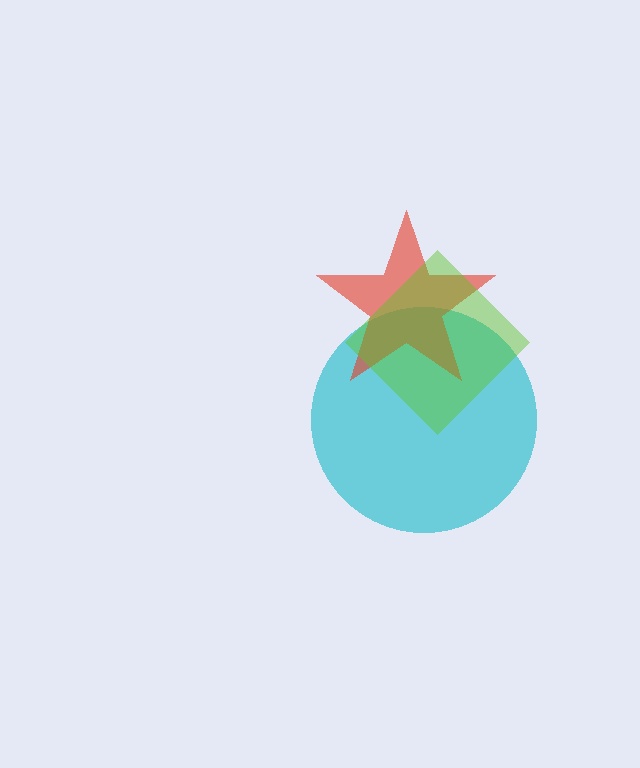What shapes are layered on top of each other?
The layered shapes are: a cyan circle, a red star, a lime diamond.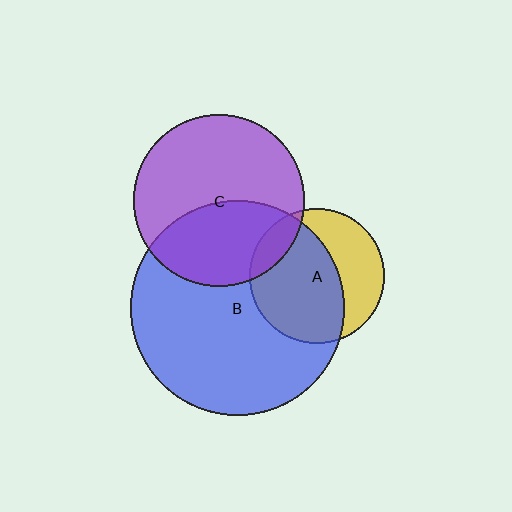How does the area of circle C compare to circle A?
Approximately 1.6 times.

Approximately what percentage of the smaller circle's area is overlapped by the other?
Approximately 40%.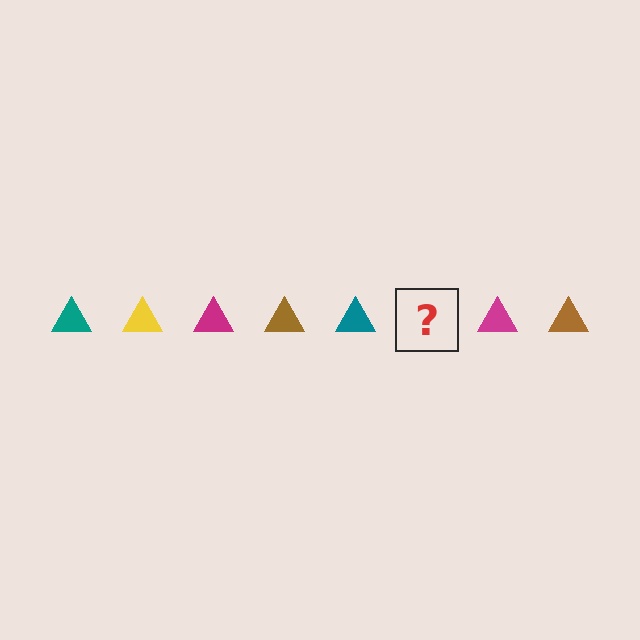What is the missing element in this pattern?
The missing element is a yellow triangle.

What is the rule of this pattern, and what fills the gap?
The rule is that the pattern cycles through teal, yellow, magenta, brown triangles. The gap should be filled with a yellow triangle.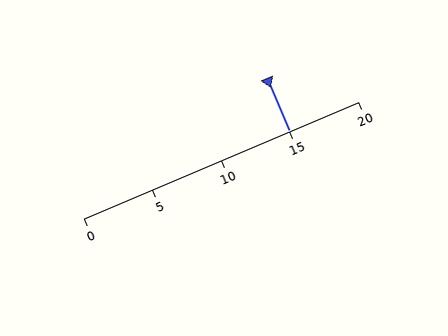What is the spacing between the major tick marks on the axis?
The major ticks are spaced 5 apart.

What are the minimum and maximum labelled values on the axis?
The axis runs from 0 to 20.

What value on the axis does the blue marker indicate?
The marker indicates approximately 15.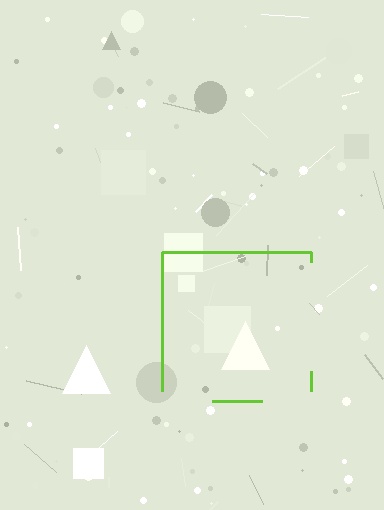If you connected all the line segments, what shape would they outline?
They would outline a square.